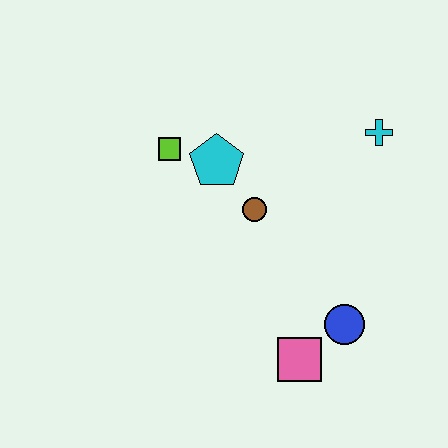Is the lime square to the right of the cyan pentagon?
No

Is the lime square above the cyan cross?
No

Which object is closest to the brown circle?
The cyan pentagon is closest to the brown circle.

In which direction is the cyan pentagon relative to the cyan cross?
The cyan pentagon is to the left of the cyan cross.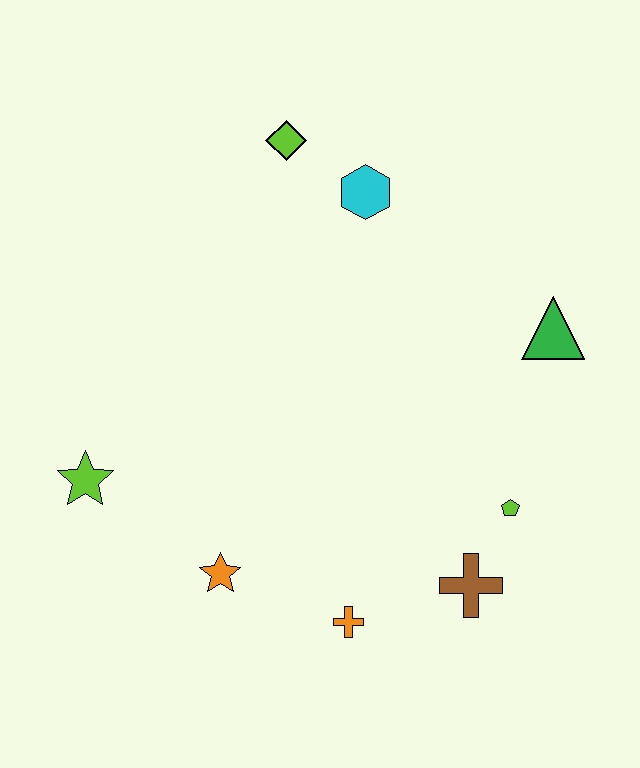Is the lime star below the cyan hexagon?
Yes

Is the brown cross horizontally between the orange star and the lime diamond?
No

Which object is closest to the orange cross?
The brown cross is closest to the orange cross.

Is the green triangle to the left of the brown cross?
No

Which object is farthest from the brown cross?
The lime diamond is farthest from the brown cross.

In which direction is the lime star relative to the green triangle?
The lime star is to the left of the green triangle.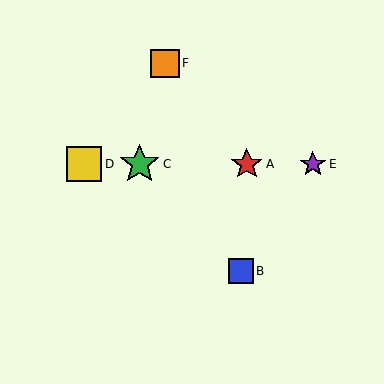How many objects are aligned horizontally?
4 objects (A, C, D, E) are aligned horizontally.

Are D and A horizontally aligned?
Yes, both are at y≈164.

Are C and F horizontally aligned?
No, C is at y≈164 and F is at y≈63.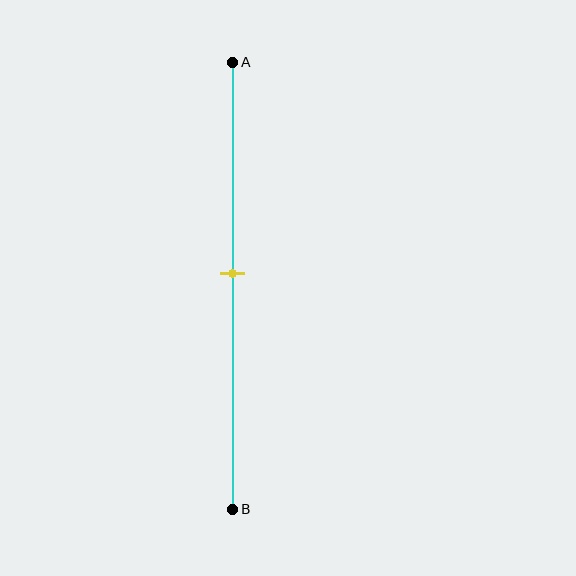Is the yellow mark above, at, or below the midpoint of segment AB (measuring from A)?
The yellow mark is approximately at the midpoint of segment AB.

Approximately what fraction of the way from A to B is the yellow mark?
The yellow mark is approximately 45% of the way from A to B.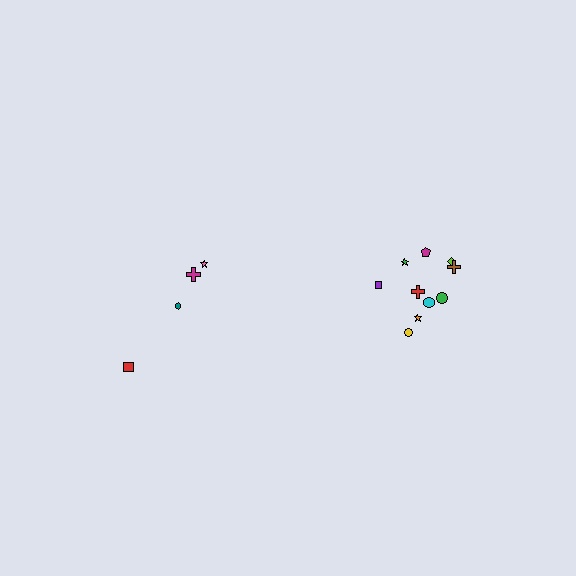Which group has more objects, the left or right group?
The right group.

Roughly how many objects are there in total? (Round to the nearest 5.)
Roughly 15 objects in total.